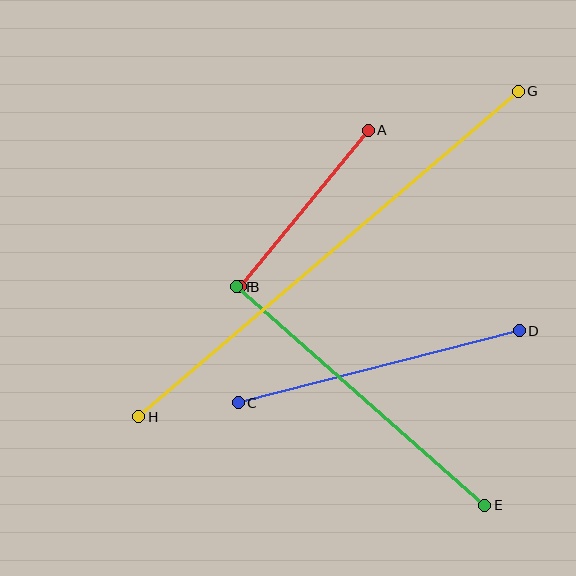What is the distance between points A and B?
The distance is approximately 202 pixels.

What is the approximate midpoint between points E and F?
The midpoint is at approximately (361, 396) pixels.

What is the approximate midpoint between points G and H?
The midpoint is at approximately (328, 254) pixels.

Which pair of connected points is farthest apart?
Points G and H are farthest apart.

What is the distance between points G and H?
The distance is approximately 500 pixels.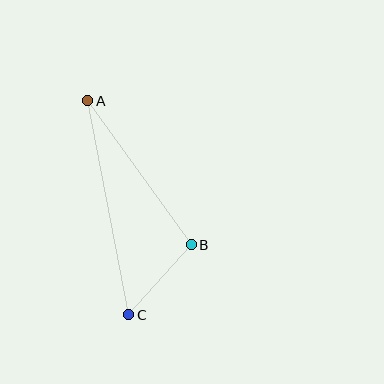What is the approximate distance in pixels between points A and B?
The distance between A and B is approximately 178 pixels.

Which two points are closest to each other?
Points B and C are closest to each other.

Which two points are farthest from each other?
Points A and C are farthest from each other.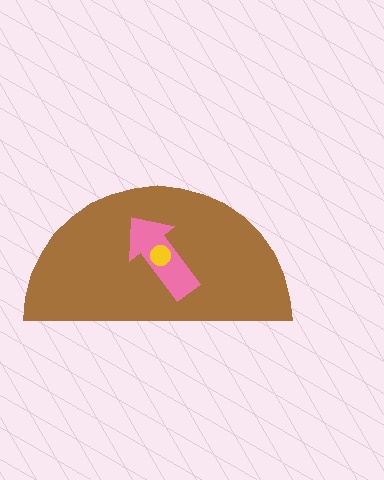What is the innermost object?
The yellow circle.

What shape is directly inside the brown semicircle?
The pink arrow.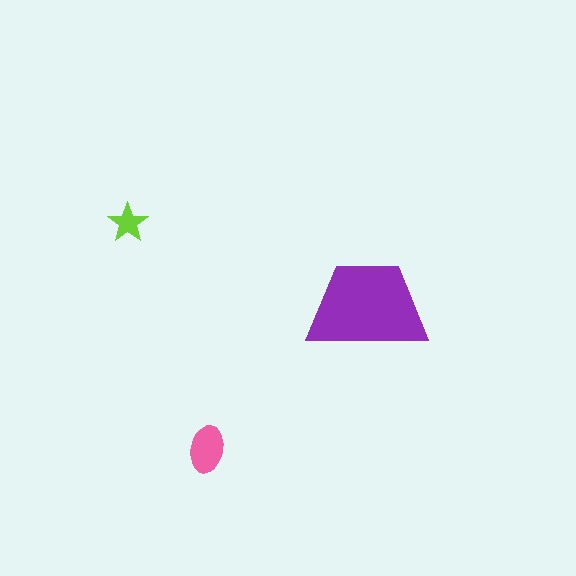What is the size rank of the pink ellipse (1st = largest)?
2nd.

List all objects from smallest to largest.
The lime star, the pink ellipse, the purple trapezoid.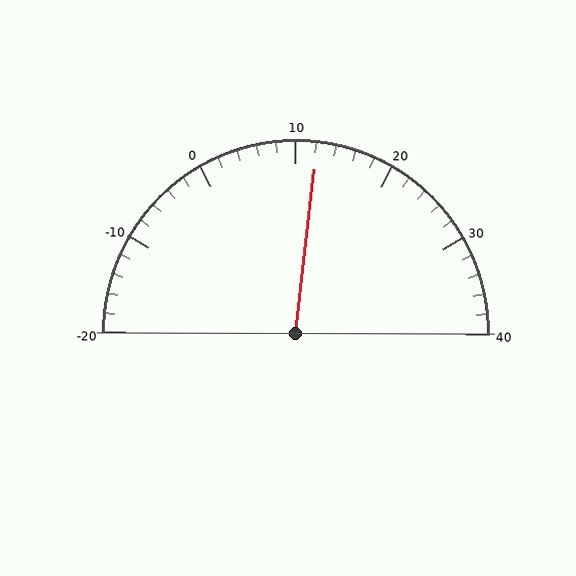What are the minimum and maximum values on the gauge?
The gauge ranges from -20 to 40.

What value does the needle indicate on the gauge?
The needle indicates approximately 12.